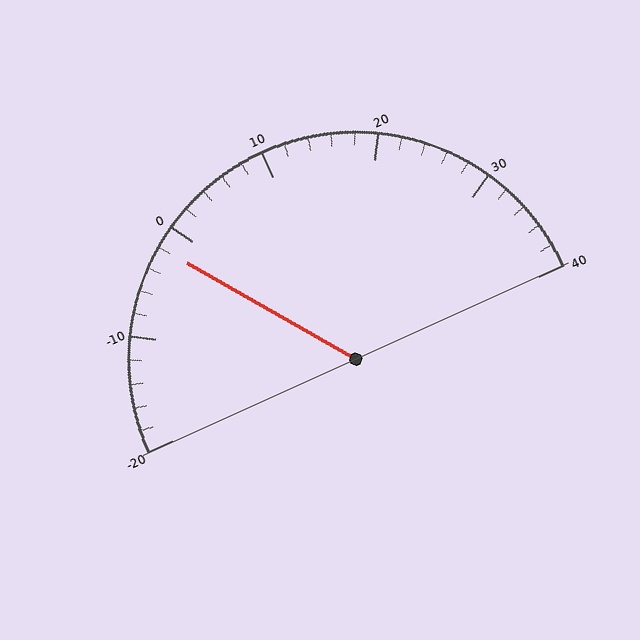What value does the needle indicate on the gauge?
The needle indicates approximately -2.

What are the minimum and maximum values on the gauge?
The gauge ranges from -20 to 40.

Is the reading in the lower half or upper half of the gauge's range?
The reading is in the lower half of the range (-20 to 40).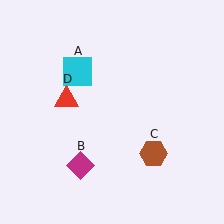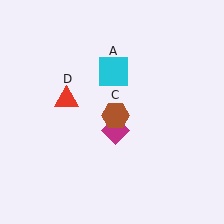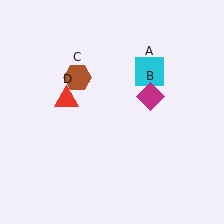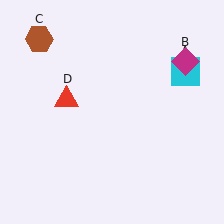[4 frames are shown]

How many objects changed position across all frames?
3 objects changed position: cyan square (object A), magenta diamond (object B), brown hexagon (object C).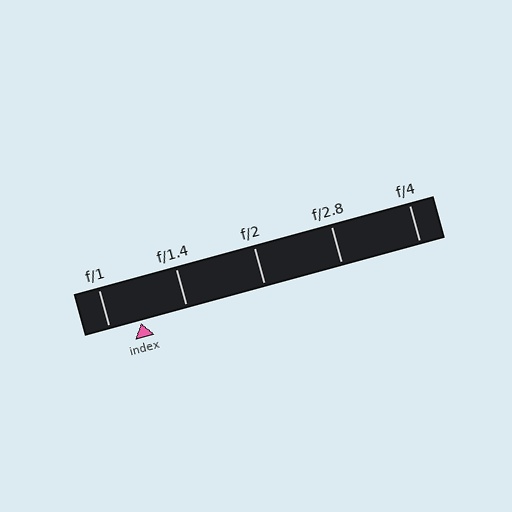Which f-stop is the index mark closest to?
The index mark is closest to f/1.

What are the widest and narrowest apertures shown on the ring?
The widest aperture shown is f/1 and the narrowest is f/4.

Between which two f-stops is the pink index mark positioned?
The index mark is between f/1 and f/1.4.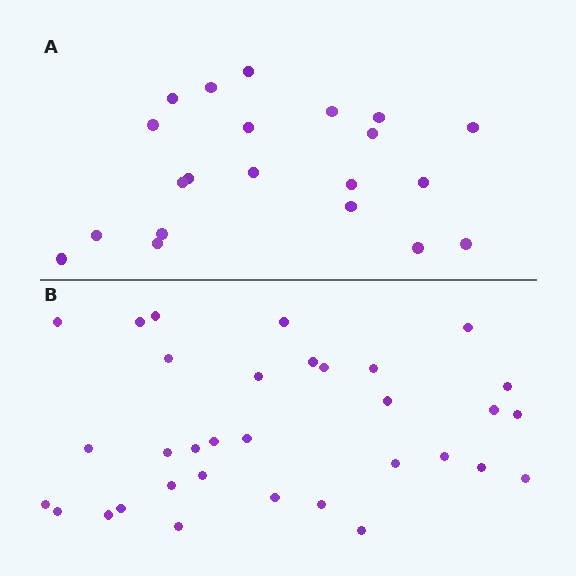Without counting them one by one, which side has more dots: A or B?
Region B (the bottom region) has more dots.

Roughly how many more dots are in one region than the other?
Region B has roughly 12 or so more dots than region A.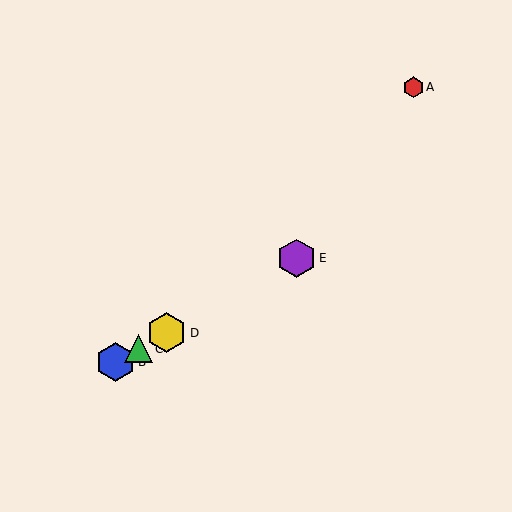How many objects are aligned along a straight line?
4 objects (B, C, D, E) are aligned along a straight line.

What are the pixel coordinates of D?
Object D is at (166, 333).